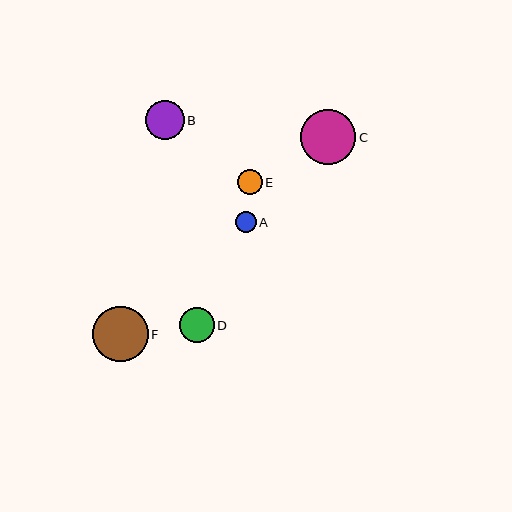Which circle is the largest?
Circle F is the largest with a size of approximately 56 pixels.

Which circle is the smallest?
Circle A is the smallest with a size of approximately 21 pixels.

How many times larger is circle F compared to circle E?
Circle F is approximately 2.2 times the size of circle E.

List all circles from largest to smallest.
From largest to smallest: F, C, B, D, E, A.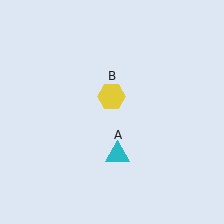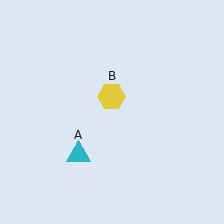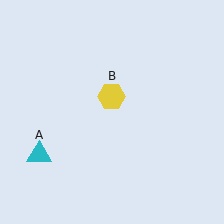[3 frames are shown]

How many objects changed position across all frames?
1 object changed position: cyan triangle (object A).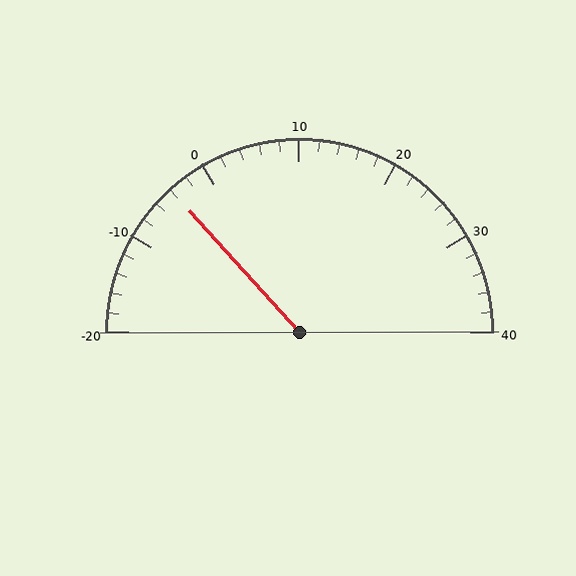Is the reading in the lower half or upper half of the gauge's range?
The reading is in the lower half of the range (-20 to 40).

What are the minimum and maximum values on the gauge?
The gauge ranges from -20 to 40.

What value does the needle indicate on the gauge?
The needle indicates approximately -4.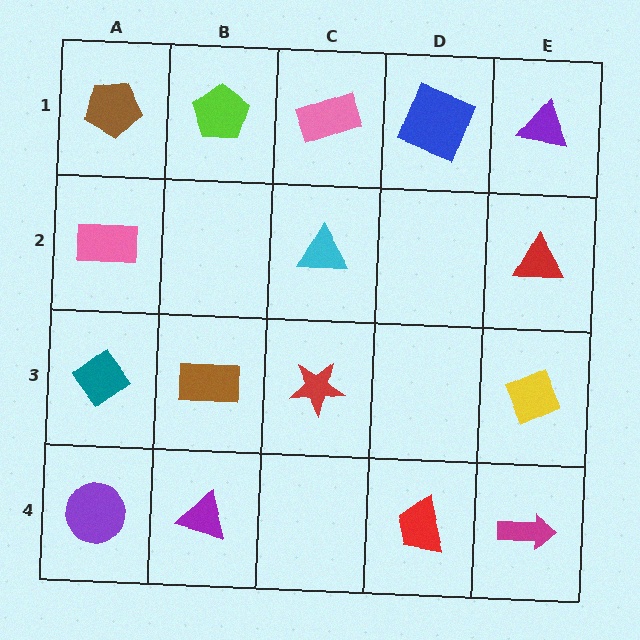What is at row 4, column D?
A red trapezoid.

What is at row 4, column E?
A magenta arrow.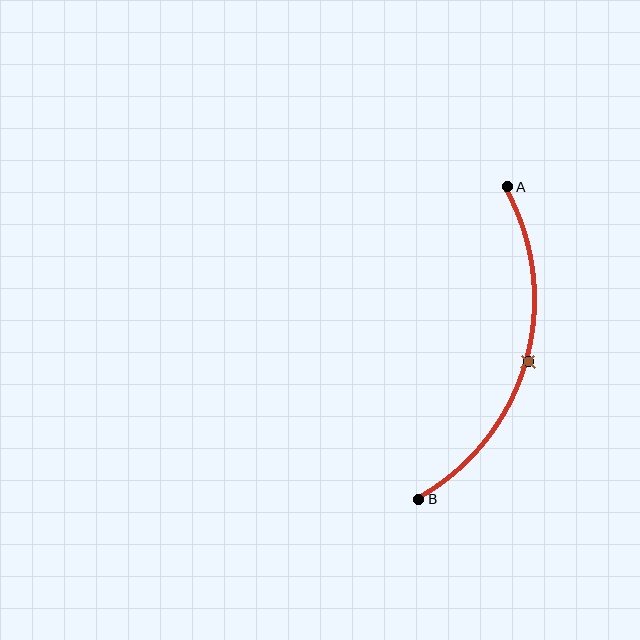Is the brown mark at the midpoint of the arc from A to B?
Yes. The brown mark lies on the arc at equal arc-length from both A and B — it is the arc midpoint.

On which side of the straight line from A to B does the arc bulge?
The arc bulges to the right of the straight line connecting A and B.